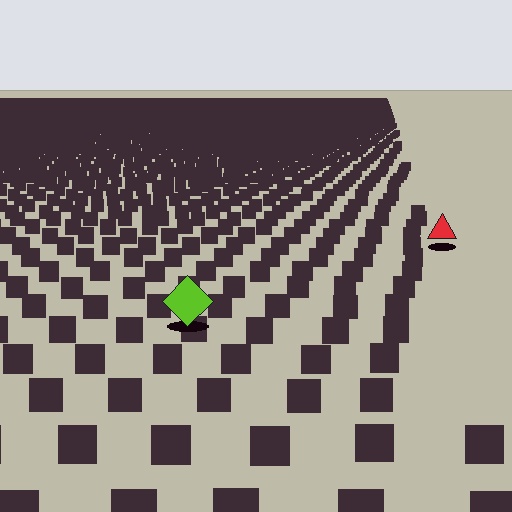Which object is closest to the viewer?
The lime diamond is closest. The texture marks near it are larger and more spread out.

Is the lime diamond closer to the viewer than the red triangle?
Yes. The lime diamond is closer — you can tell from the texture gradient: the ground texture is coarser near it.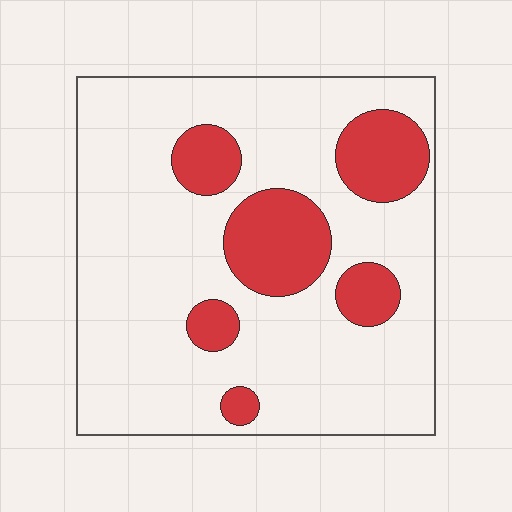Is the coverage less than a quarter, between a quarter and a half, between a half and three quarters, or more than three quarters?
Less than a quarter.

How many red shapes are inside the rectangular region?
6.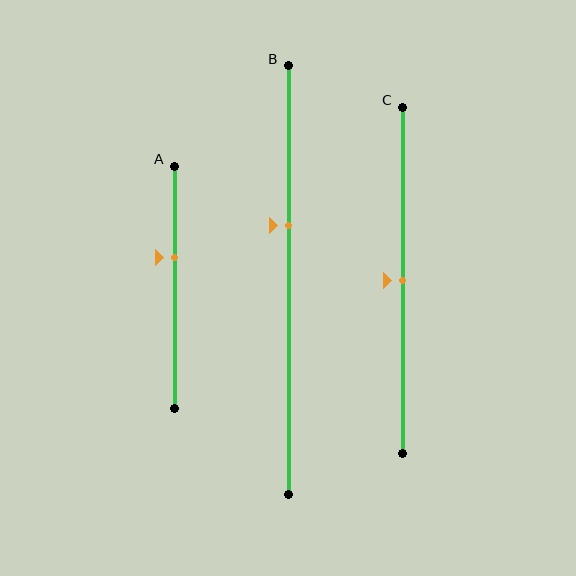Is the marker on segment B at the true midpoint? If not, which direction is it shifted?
No, the marker on segment B is shifted upward by about 13% of the segment length.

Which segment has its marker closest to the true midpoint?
Segment C has its marker closest to the true midpoint.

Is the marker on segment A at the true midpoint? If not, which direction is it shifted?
No, the marker on segment A is shifted upward by about 12% of the segment length.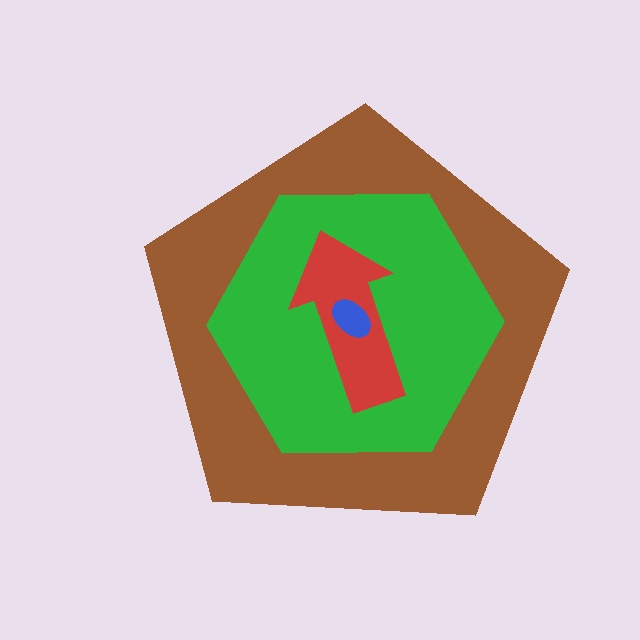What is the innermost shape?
The blue ellipse.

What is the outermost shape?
The brown pentagon.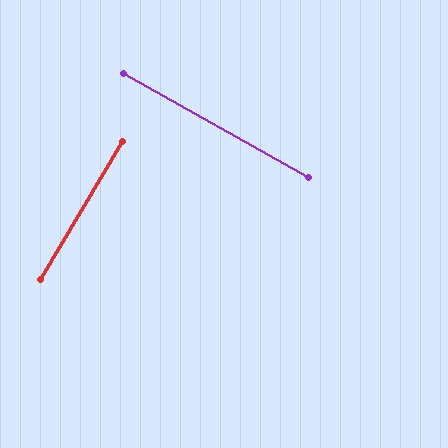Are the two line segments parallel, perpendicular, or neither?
Perpendicular — they meet at approximately 89°.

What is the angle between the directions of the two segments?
Approximately 89 degrees.